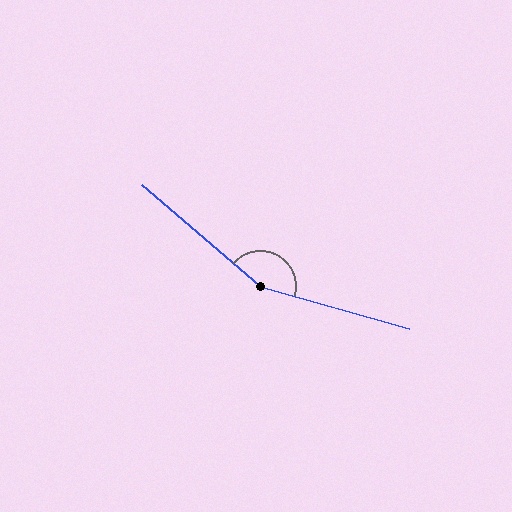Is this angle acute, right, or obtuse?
It is obtuse.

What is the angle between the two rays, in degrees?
Approximately 155 degrees.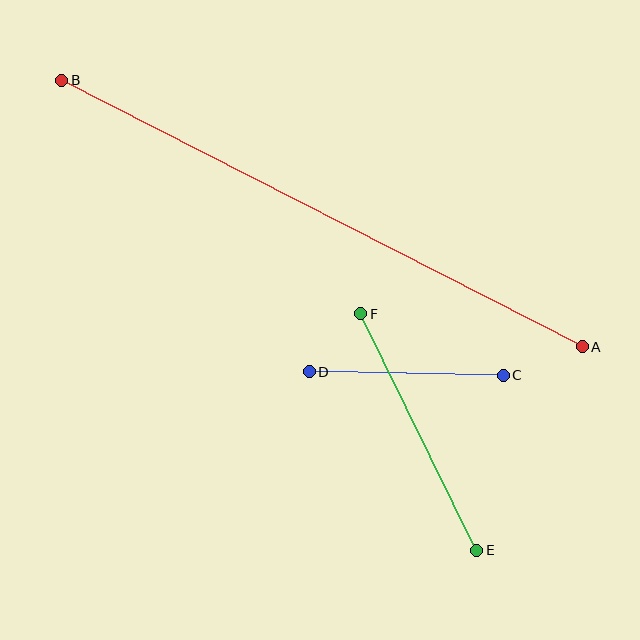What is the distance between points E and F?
The distance is approximately 263 pixels.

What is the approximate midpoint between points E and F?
The midpoint is at approximately (419, 432) pixels.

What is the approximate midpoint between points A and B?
The midpoint is at approximately (322, 213) pixels.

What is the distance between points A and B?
The distance is approximately 585 pixels.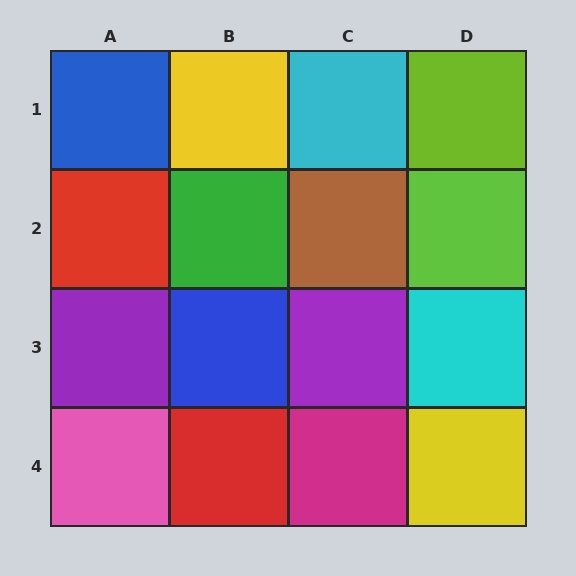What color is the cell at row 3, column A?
Purple.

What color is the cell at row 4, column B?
Red.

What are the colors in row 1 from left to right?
Blue, yellow, cyan, lime.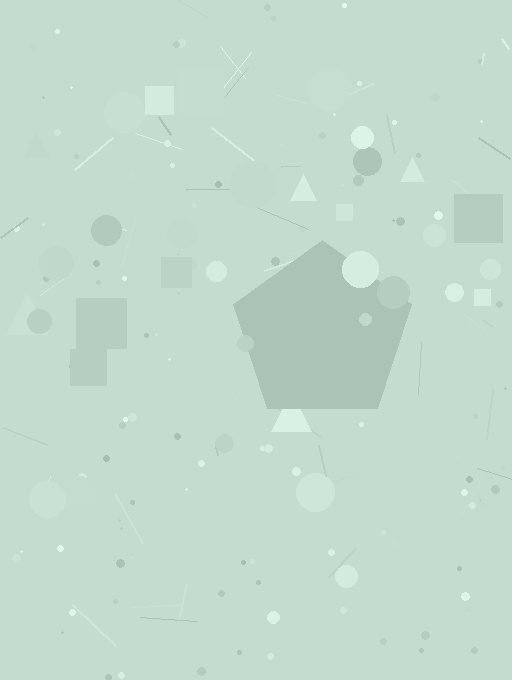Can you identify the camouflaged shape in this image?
The camouflaged shape is a pentagon.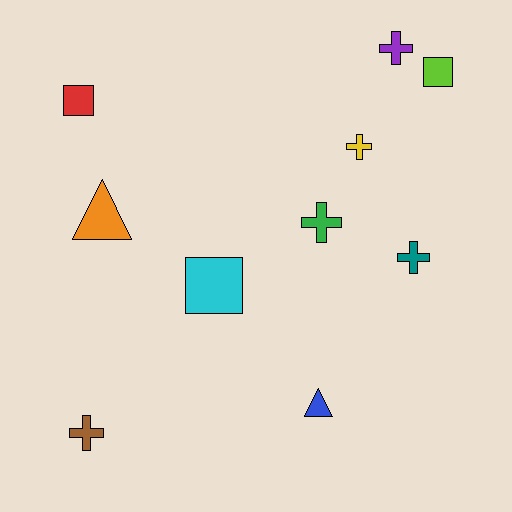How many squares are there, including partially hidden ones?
There are 3 squares.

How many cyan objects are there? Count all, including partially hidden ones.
There is 1 cyan object.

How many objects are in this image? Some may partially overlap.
There are 10 objects.